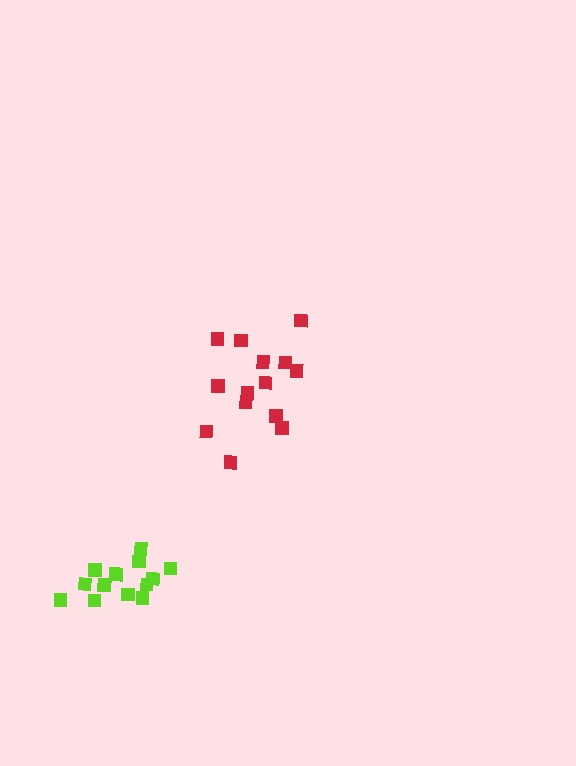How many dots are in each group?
Group 1: 14 dots, Group 2: 13 dots (27 total).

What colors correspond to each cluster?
The clusters are colored: red, lime.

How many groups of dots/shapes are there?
There are 2 groups.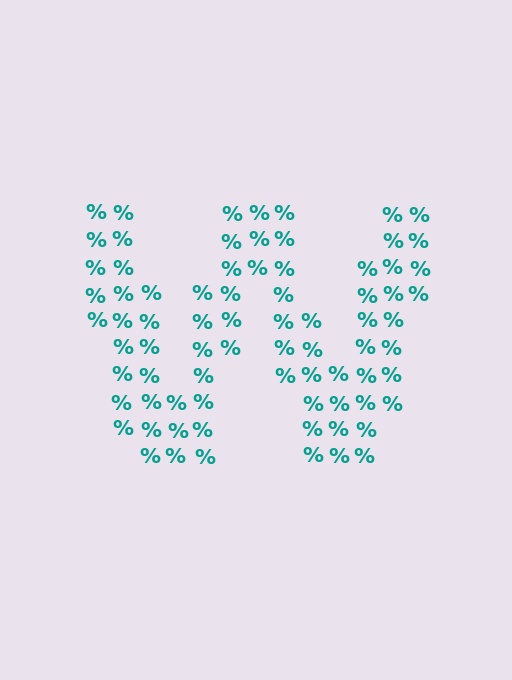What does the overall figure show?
The overall figure shows the letter W.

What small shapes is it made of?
It is made of small percent signs.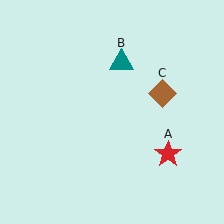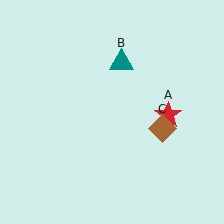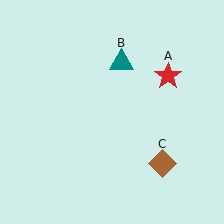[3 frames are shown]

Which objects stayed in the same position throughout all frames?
Teal triangle (object B) remained stationary.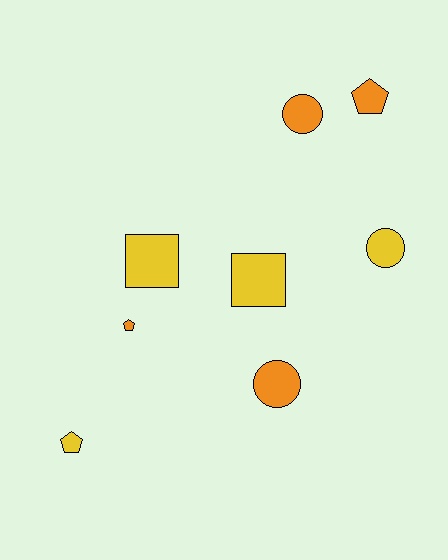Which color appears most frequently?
Orange, with 4 objects.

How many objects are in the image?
There are 8 objects.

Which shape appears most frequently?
Pentagon, with 3 objects.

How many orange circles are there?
There are 2 orange circles.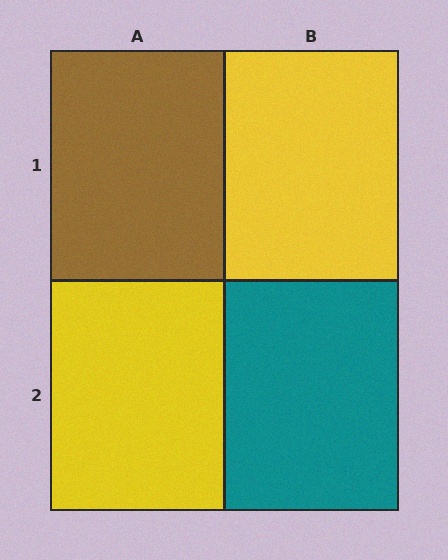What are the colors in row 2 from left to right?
Yellow, teal.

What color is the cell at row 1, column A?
Brown.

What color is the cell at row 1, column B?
Yellow.